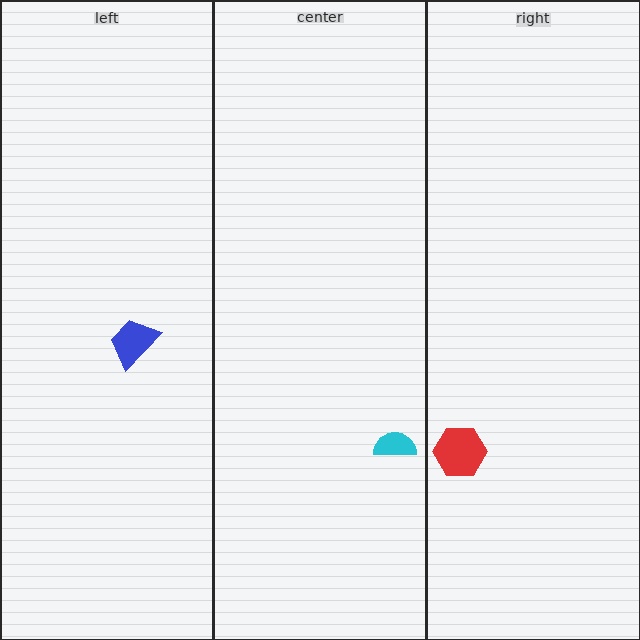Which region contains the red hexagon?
The right region.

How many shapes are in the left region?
1.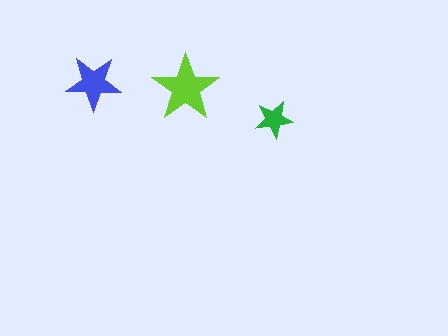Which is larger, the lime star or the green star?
The lime one.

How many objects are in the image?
There are 3 objects in the image.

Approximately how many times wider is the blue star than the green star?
About 1.5 times wider.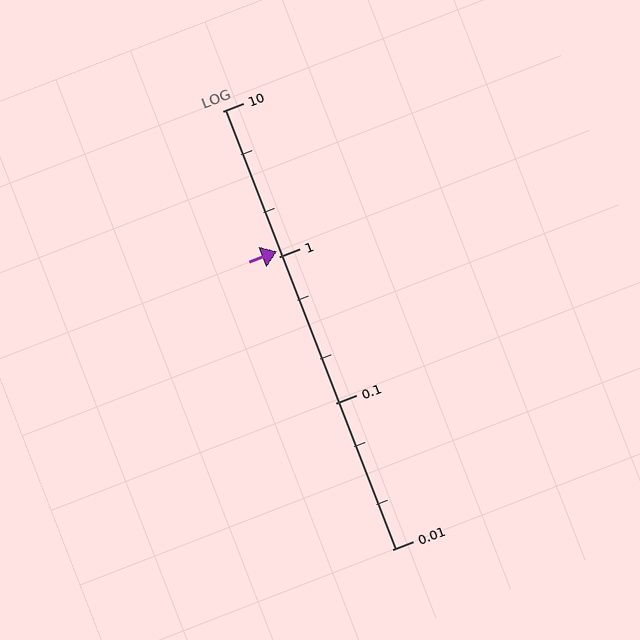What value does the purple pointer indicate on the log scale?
The pointer indicates approximately 1.1.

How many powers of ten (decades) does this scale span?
The scale spans 3 decades, from 0.01 to 10.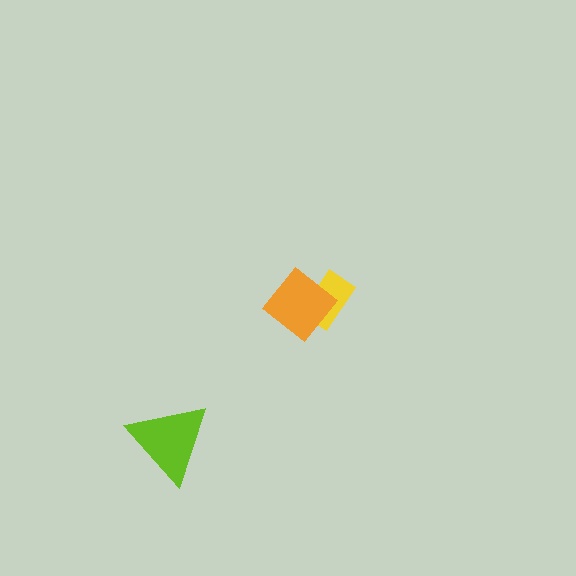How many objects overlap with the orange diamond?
1 object overlaps with the orange diamond.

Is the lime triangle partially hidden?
No, no other shape covers it.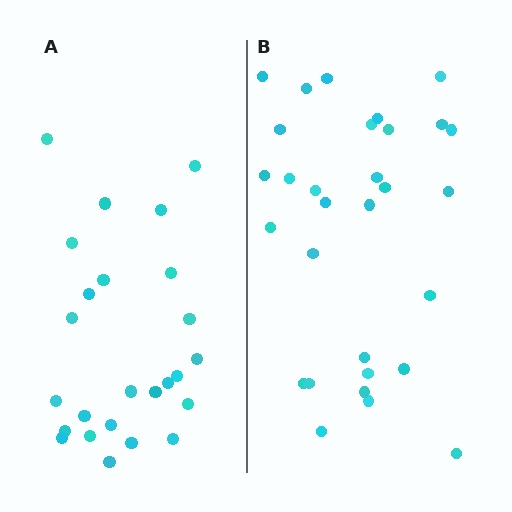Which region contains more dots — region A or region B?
Region B (the right region) has more dots.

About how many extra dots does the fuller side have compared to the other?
Region B has about 5 more dots than region A.